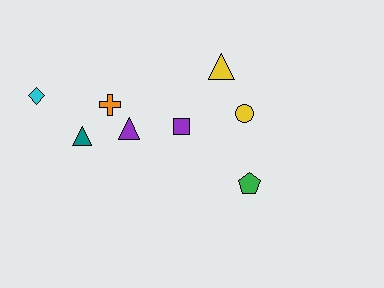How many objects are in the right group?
There are 3 objects.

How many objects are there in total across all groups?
There are 8 objects.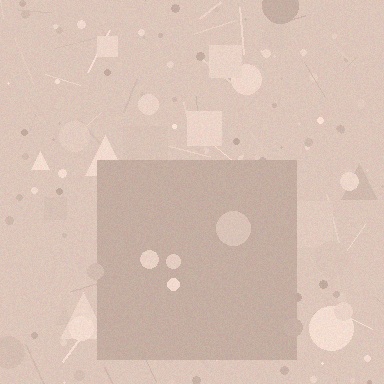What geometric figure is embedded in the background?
A square is embedded in the background.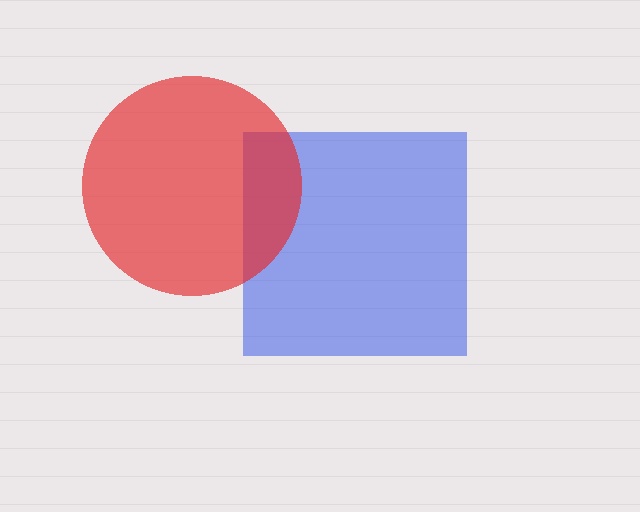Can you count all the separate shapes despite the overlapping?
Yes, there are 2 separate shapes.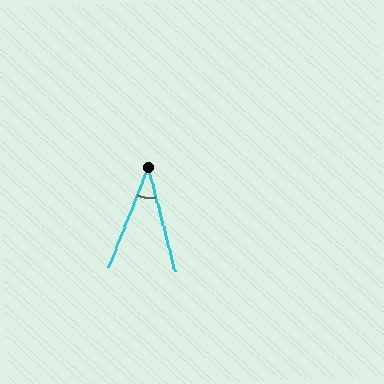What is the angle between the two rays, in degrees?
Approximately 36 degrees.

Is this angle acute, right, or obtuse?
It is acute.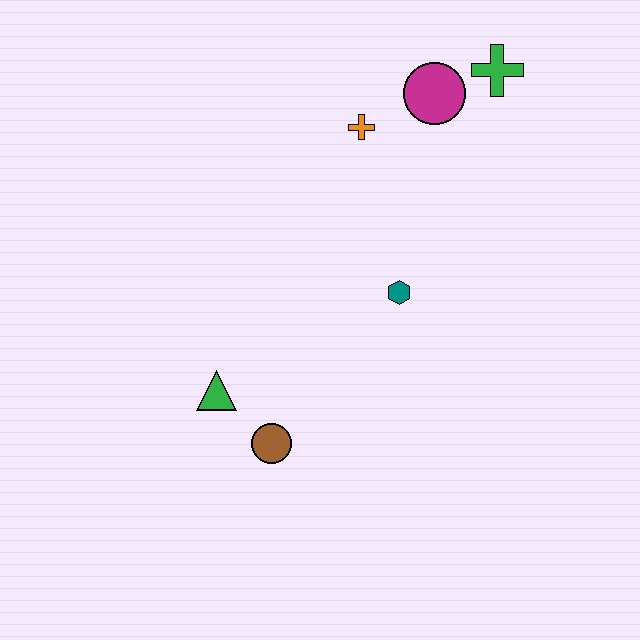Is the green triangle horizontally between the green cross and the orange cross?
No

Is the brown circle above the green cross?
No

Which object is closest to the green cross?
The magenta circle is closest to the green cross.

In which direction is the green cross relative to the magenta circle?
The green cross is to the right of the magenta circle.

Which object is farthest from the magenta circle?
The brown circle is farthest from the magenta circle.